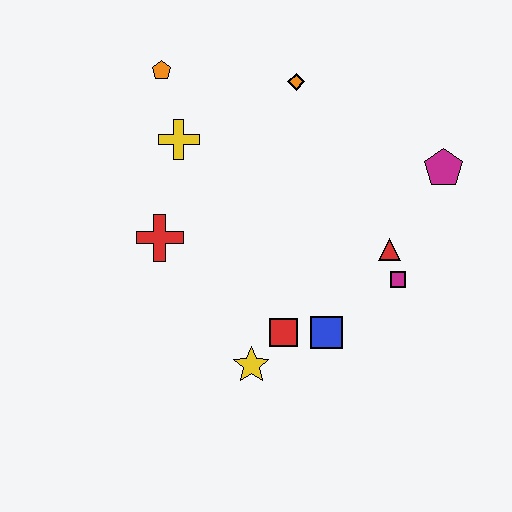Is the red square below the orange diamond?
Yes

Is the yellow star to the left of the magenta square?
Yes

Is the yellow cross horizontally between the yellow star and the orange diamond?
No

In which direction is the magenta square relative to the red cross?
The magenta square is to the right of the red cross.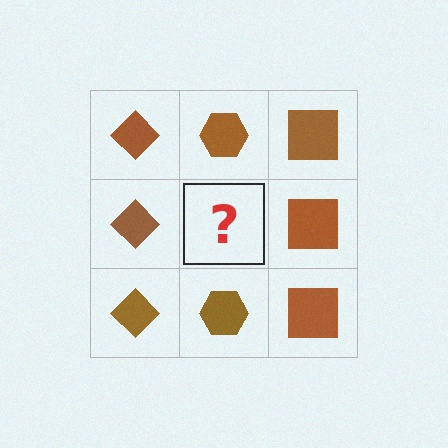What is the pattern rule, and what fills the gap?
The rule is that each column has a consistent shape. The gap should be filled with a brown hexagon.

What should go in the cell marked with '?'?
The missing cell should contain a brown hexagon.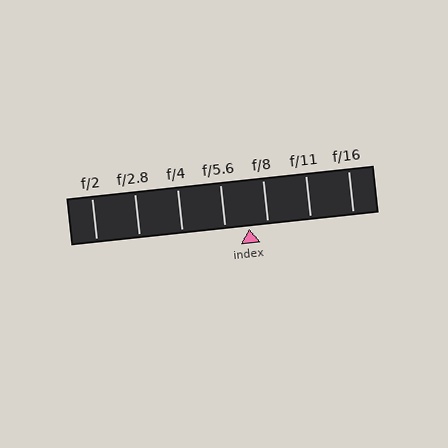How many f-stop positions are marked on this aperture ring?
There are 7 f-stop positions marked.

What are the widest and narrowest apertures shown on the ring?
The widest aperture shown is f/2 and the narrowest is f/16.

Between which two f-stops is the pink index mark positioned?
The index mark is between f/5.6 and f/8.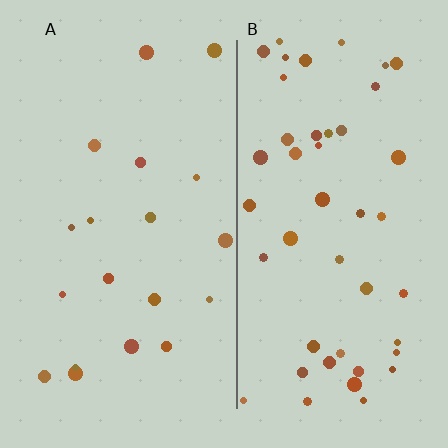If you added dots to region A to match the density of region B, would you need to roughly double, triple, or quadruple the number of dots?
Approximately double.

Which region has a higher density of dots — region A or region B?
B (the right).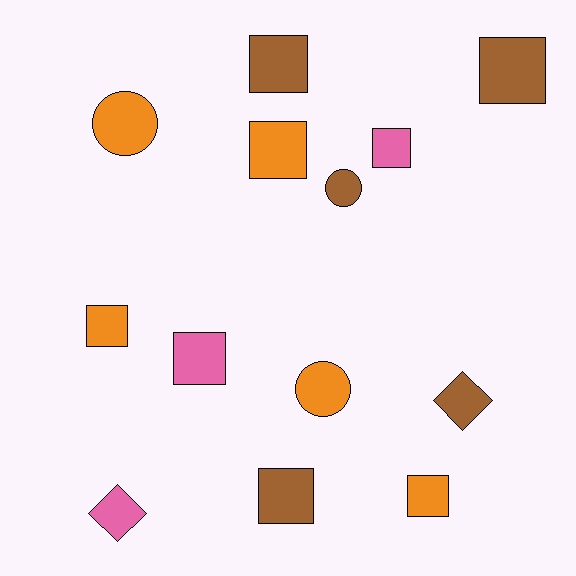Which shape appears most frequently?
Square, with 8 objects.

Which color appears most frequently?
Brown, with 5 objects.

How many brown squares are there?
There are 3 brown squares.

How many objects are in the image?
There are 13 objects.